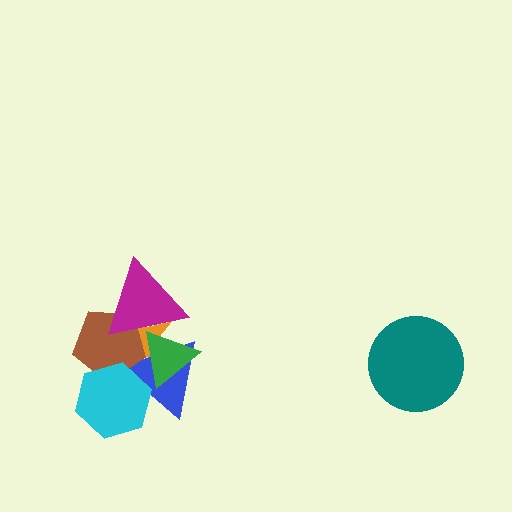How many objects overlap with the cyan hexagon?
3 objects overlap with the cyan hexagon.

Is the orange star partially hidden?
Yes, it is partially covered by another shape.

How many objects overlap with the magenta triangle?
4 objects overlap with the magenta triangle.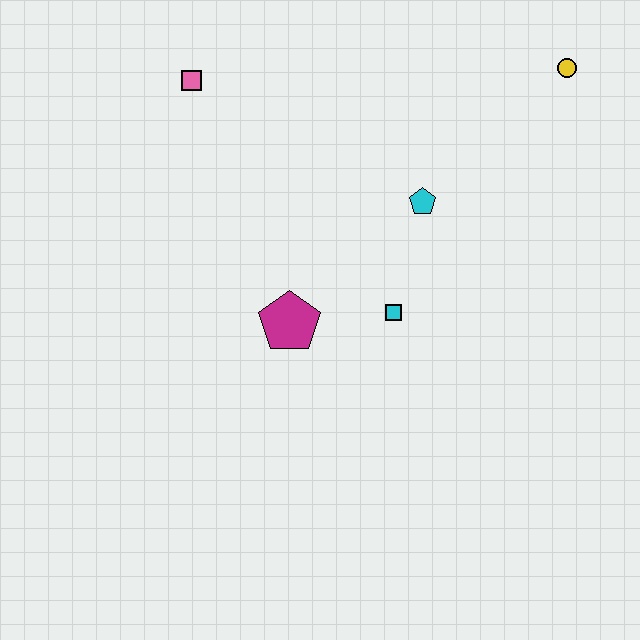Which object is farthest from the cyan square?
The pink square is farthest from the cyan square.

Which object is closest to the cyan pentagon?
The cyan square is closest to the cyan pentagon.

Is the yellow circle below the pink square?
No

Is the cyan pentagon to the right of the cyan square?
Yes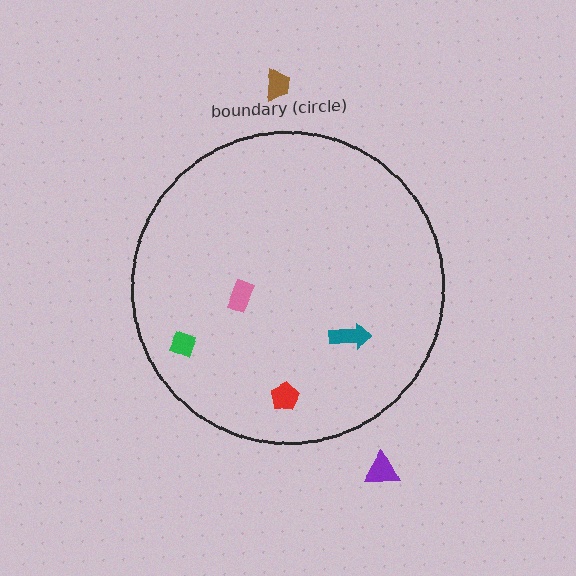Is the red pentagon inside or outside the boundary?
Inside.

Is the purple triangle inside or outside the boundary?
Outside.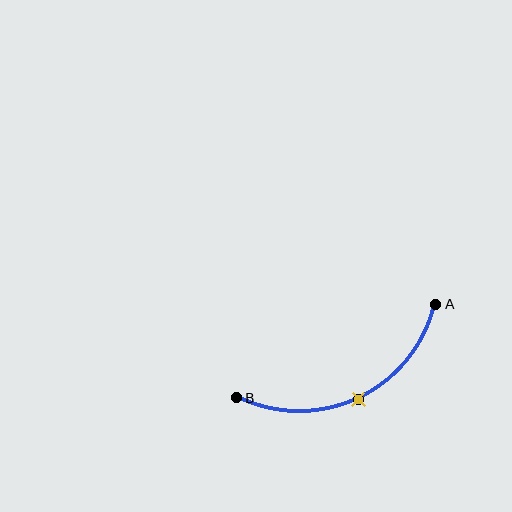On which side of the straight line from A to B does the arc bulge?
The arc bulges below the straight line connecting A and B.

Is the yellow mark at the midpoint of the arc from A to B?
Yes. The yellow mark lies on the arc at equal arc-length from both A and B — it is the arc midpoint.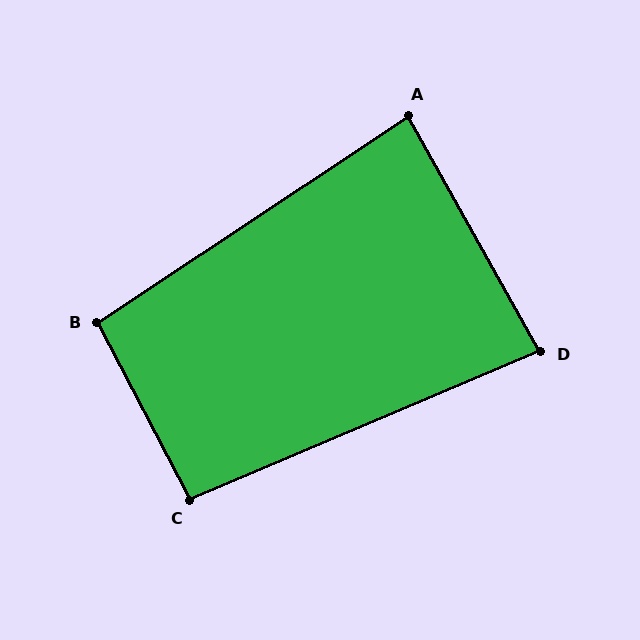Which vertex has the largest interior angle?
B, at approximately 96 degrees.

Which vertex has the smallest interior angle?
D, at approximately 84 degrees.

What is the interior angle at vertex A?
Approximately 86 degrees (approximately right).